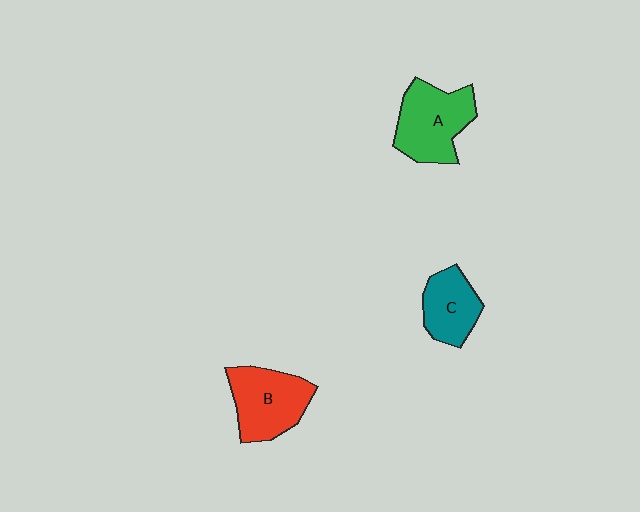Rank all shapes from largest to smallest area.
From largest to smallest: A (green), B (red), C (teal).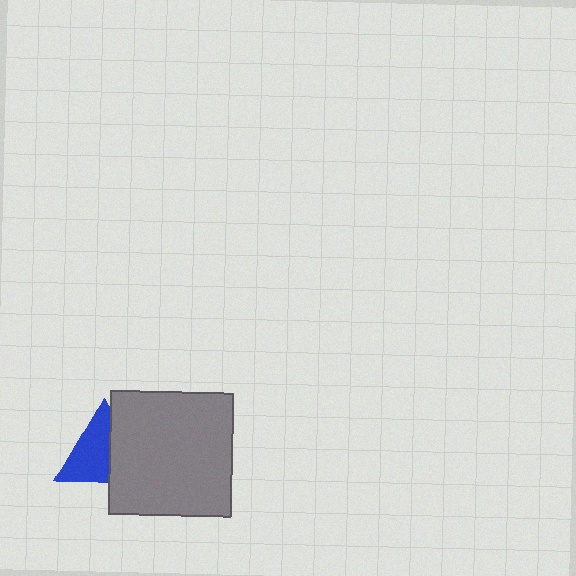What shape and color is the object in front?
The object in front is a gray square.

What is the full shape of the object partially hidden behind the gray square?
The partially hidden object is a blue triangle.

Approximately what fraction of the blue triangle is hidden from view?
Roughly 38% of the blue triangle is hidden behind the gray square.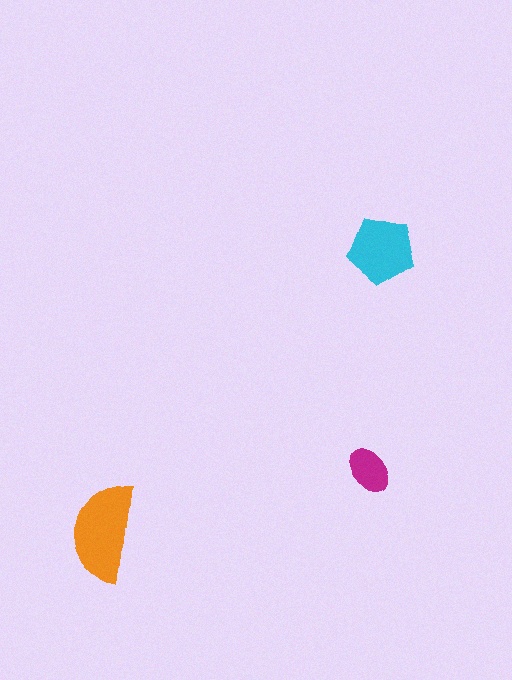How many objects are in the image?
There are 3 objects in the image.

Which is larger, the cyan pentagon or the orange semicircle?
The orange semicircle.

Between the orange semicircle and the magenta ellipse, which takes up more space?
The orange semicircle.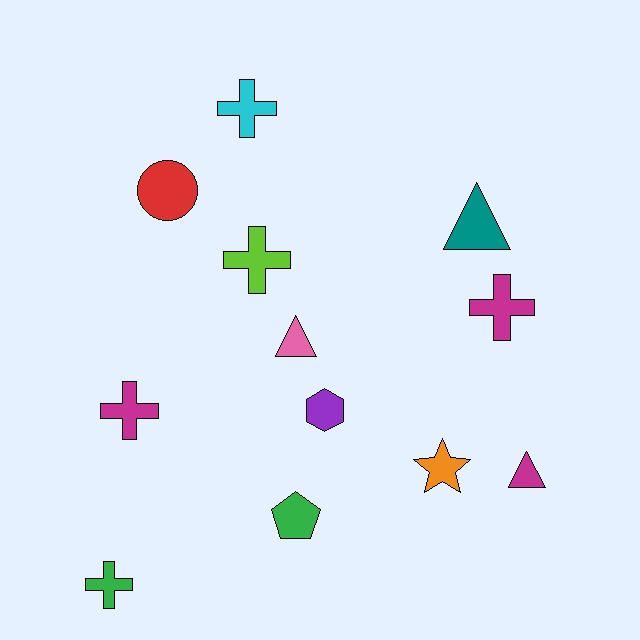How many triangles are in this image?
There are 3 triangles.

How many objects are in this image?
There are 12 objects.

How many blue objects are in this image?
There are no blue objects.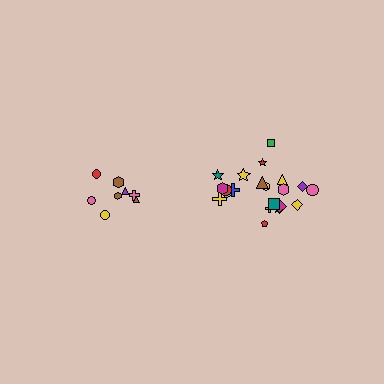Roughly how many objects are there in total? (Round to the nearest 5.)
Roughly 30 objects in total.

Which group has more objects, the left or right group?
The right group.